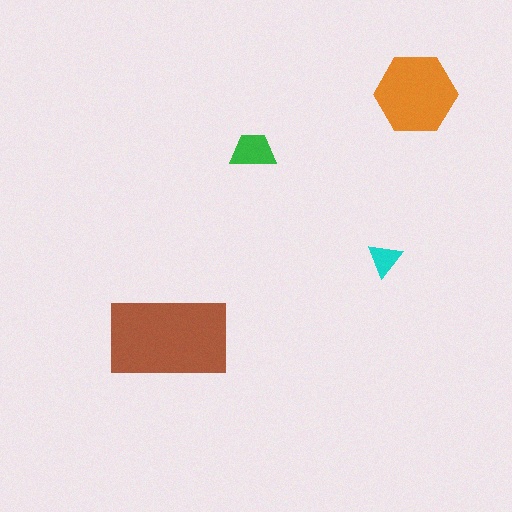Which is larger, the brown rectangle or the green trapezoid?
The brown rectangle.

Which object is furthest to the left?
The brown rectangle is leftmost.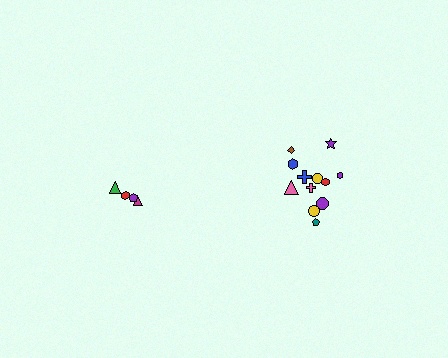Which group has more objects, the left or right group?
The right group.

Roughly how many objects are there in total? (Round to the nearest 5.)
Roughly 15 objects in total.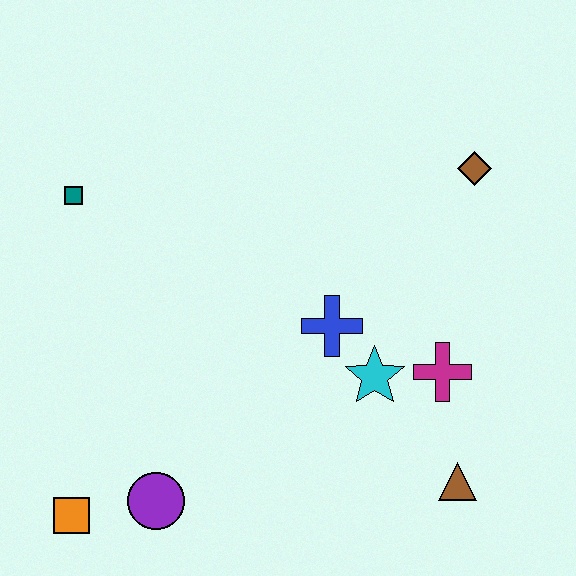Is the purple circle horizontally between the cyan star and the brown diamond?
No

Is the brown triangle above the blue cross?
No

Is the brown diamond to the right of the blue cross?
Yes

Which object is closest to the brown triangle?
The magenta cross is closest to the brown triangle.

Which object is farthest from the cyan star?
The teal square is farthest from the cyan star.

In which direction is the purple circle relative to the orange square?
The purple circle is to the right of the orange square.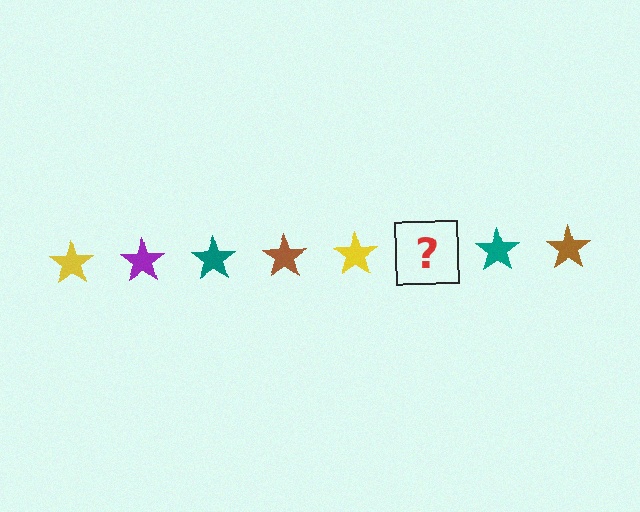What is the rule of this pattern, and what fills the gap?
The rule is that the pattern cycles through yellow, purple, teal, brown stars. The gap should be filled with a purple star.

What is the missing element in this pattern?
The missing element is a purple star.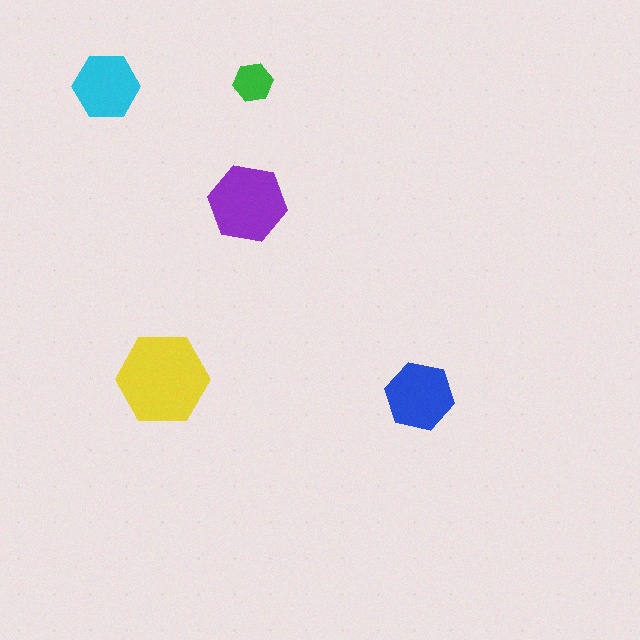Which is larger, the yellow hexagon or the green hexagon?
The yellow one.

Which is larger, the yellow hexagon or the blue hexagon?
The yellow one.